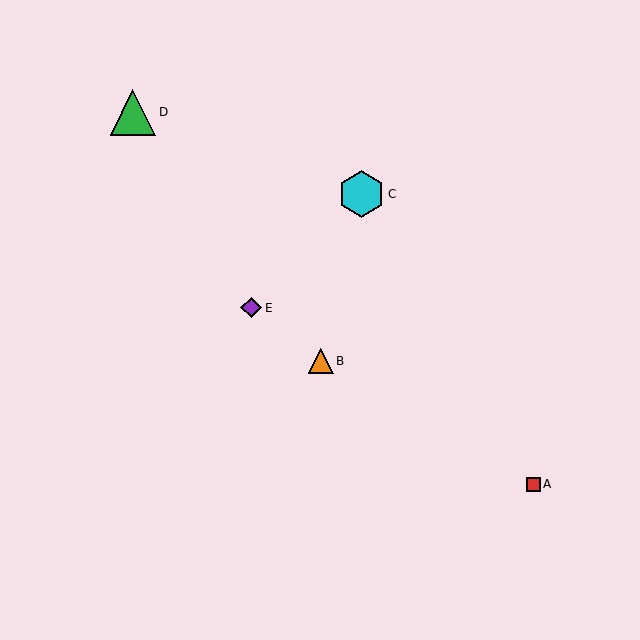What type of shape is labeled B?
Shape B is an orange triangle.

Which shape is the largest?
The cyan hexagon (labeled C) is the largest.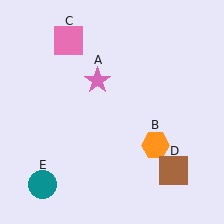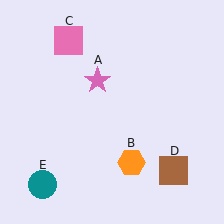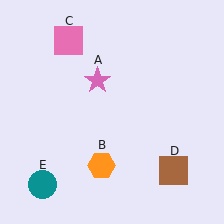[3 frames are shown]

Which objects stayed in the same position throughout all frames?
Pink star (object A) and pink square (object C) and brown square (object D) and teal circle (object E) remained stationary.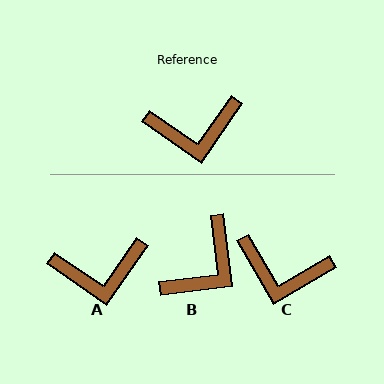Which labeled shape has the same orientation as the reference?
A.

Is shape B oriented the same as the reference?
No, it is off by about 41 degrees.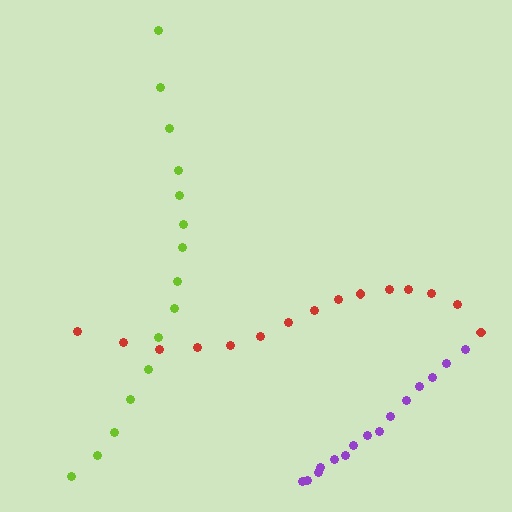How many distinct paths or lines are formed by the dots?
There are 3 distinct paths.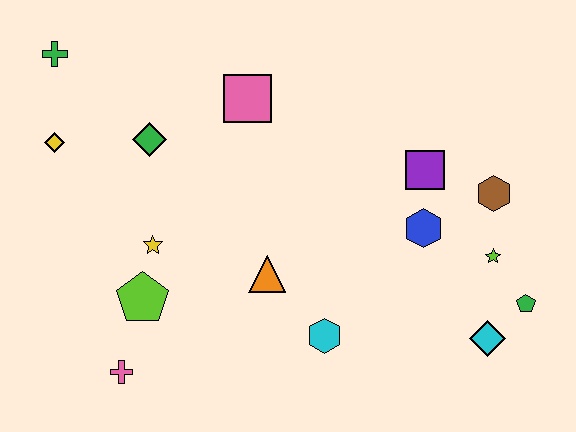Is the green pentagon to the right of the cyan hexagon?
Yes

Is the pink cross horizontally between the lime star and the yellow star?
No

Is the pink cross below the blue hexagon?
Yes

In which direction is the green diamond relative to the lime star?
The green diamond is to the left of the lime star.